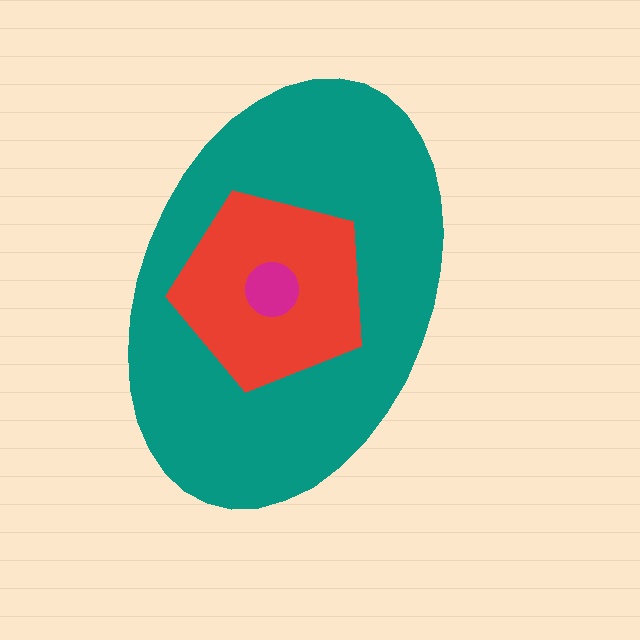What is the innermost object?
The magenta circle.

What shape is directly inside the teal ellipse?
The red pentagon.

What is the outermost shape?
The teal ellipse.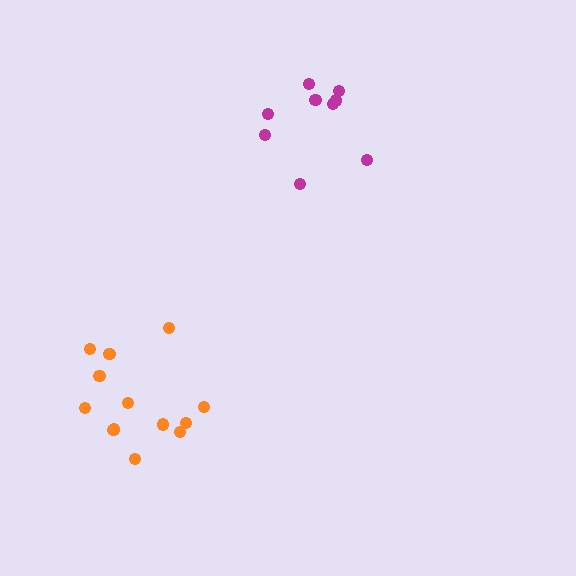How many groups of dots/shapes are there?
There are 2 groups.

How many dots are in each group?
Group 1: 13 dots, Group 2: 9 dots (22 total).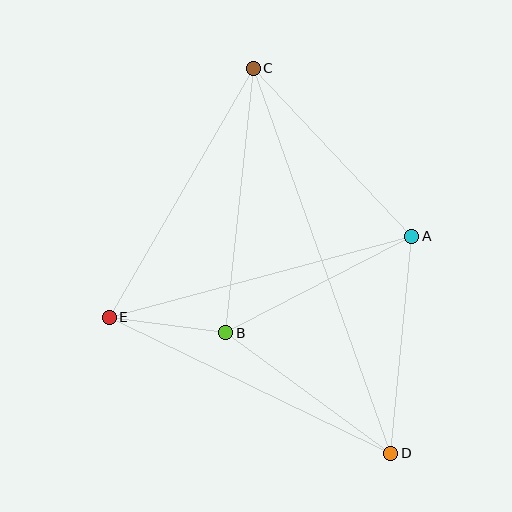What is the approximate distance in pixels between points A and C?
The distance between A and C is approximately 231 pixels.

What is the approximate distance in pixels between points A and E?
The distance between A and E is approximately 313 pixels.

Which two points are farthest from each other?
Points C and D are farthest from each other.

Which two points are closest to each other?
Points B and E are closest to each other.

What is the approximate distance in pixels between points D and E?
The distance between D and E is approximately 313 pixels.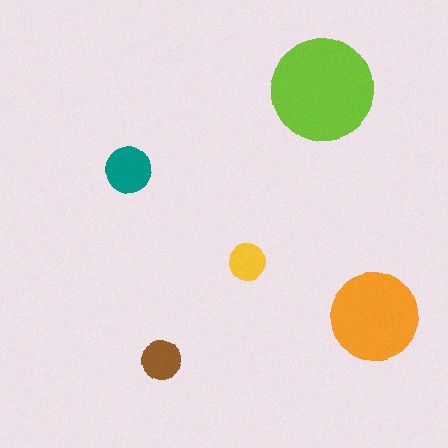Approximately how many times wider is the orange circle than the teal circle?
About 2 times wider.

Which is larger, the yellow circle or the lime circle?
The lime one.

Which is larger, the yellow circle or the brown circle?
The brown one.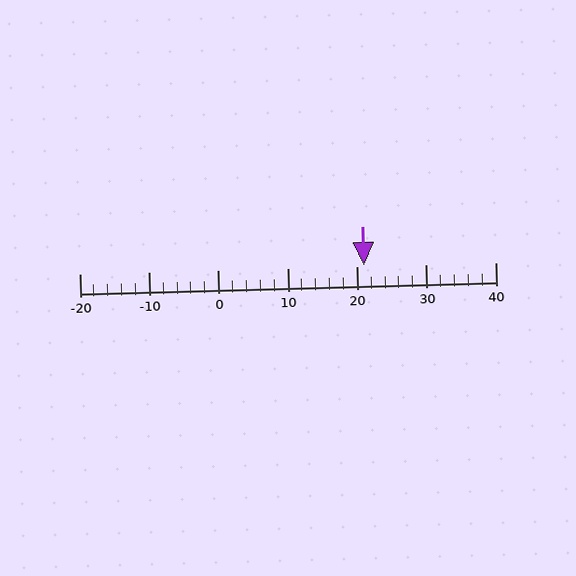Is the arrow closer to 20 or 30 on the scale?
The arrow is closer to 20.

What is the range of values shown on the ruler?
The ruler shows values from -20 to 40.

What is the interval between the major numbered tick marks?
The major tick marks are spaced 10 units apart.